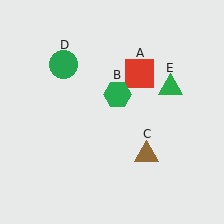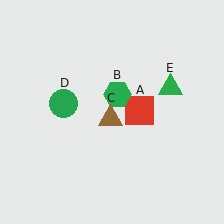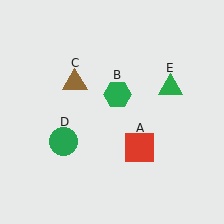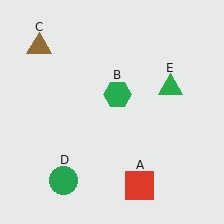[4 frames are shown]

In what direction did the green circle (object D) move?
The green circle (object D) moved down.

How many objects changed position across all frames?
3 objects changed position: red square (object A), brown triangle (object C), green circle (object D).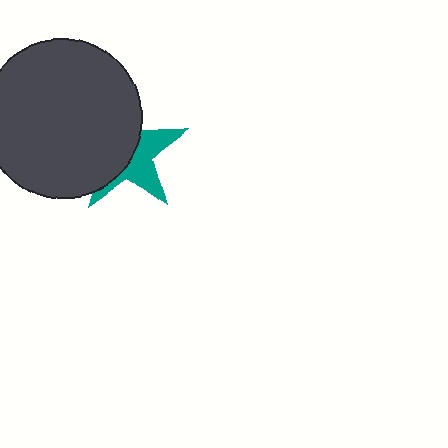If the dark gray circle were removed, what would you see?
You would see the complete teal star.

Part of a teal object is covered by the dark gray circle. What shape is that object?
It is a star.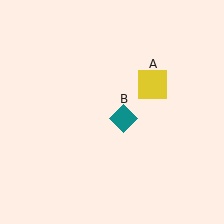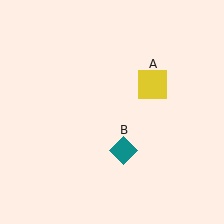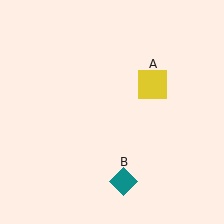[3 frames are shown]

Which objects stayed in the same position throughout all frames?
Yellow square (object A) remained stationary.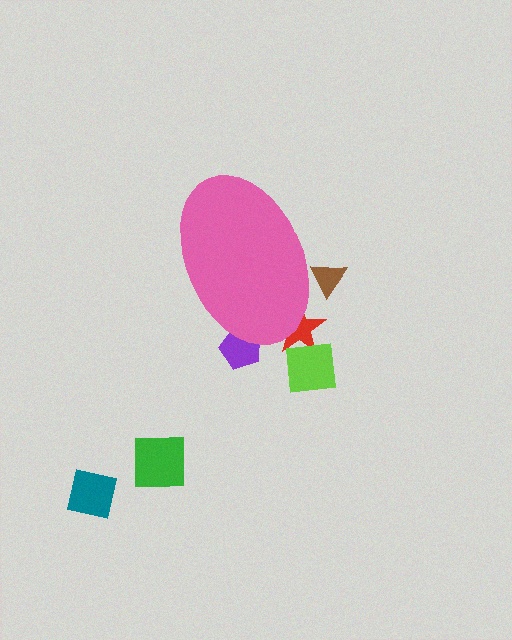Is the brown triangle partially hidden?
Yes, the brown triangle is partially hidden behind the pink ellipse.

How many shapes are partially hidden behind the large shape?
3 shapes are partially hidden.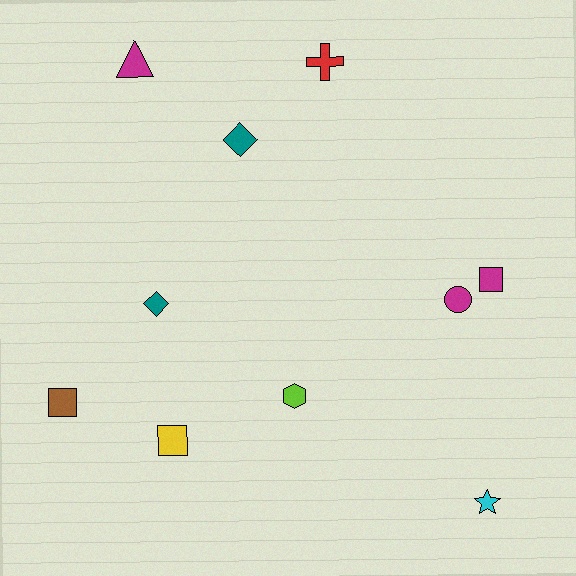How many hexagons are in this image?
There is 1 hexagon.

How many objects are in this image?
There are 10 objects.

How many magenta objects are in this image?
There are 3 magenta objects.